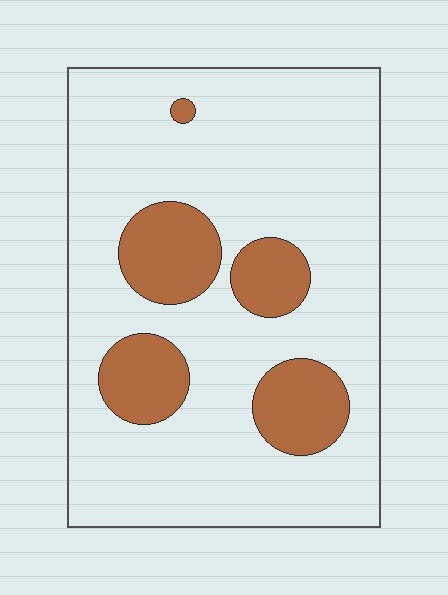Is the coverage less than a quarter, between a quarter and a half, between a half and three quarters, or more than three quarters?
Less than a quarter.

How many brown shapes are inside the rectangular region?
5.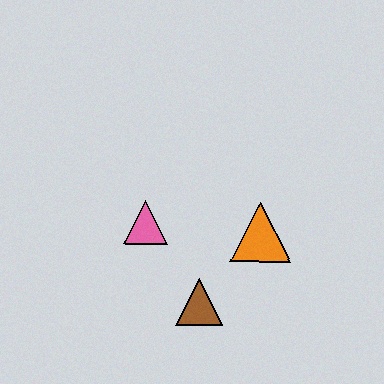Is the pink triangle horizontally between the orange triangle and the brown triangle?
No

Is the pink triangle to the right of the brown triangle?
No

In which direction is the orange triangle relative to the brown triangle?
The orange triangle is above the brown triangle.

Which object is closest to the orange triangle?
The brown triangle is closest to the orange triangle.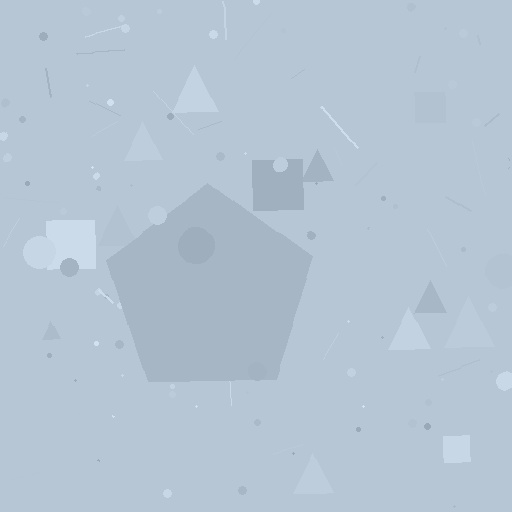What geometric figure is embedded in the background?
A pentagon is embedded in the background.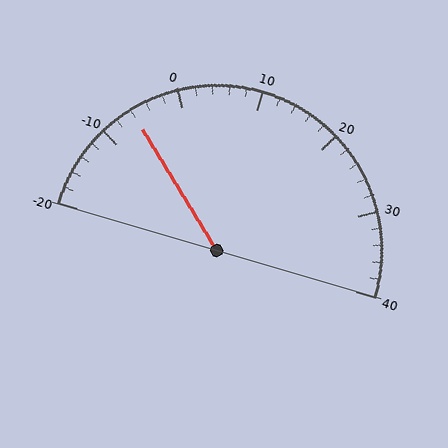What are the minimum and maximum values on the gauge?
The gauge ranges from -20 to 40.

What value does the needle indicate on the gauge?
The needle indicates approximately -6.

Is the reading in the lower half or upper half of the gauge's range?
The reading is in the lower half of the range (-20 to 40).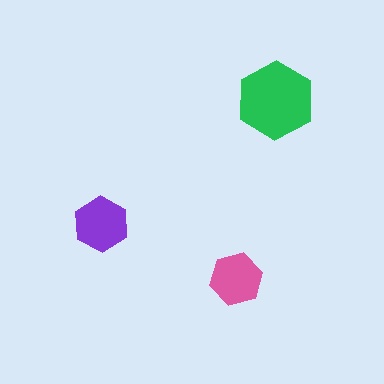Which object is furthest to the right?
The green hexagon is rightmost.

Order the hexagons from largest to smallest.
the green one, the purple one, the pink one.